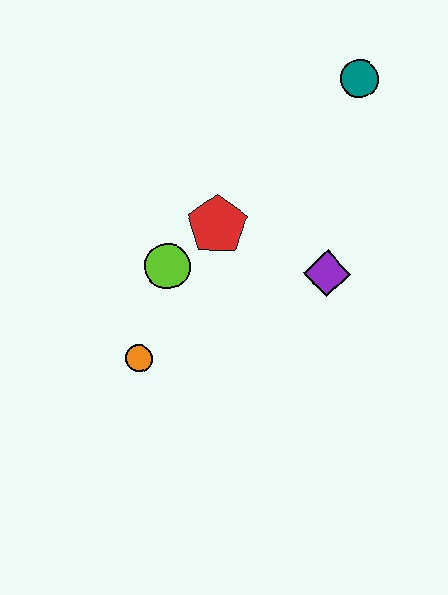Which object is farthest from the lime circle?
The teal circle is farthest from the lime circle.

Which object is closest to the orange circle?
The lime circle is closest to the orange circle.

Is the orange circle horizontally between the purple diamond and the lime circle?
No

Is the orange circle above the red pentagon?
No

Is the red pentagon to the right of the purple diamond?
No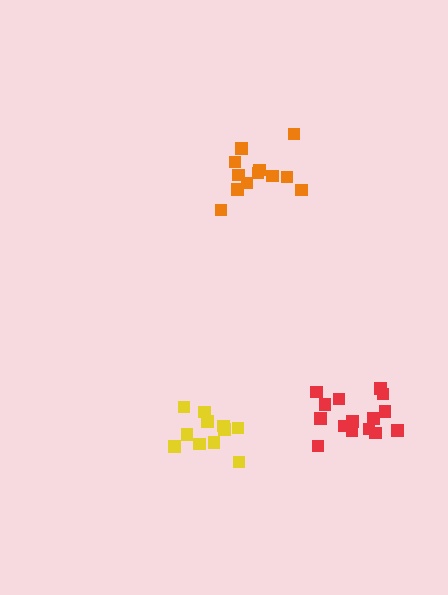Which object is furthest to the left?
The yellow cluster is leftmost.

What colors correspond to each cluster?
The clusters are colored: orange, red, yellow.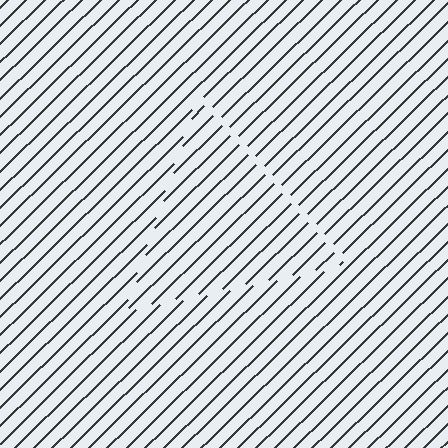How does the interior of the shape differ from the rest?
The interior of the shape contains the same grating, shifted by half a period — the contour is defined by the phase discontinuity where line-ends from the inner and outer gratings abut.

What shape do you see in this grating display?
An illusory triangle. The interior of the shape contains the same grating, shifted by half a period — the contour is defined by the phase discontinuity where line-ends from the inner and outer gratings abut.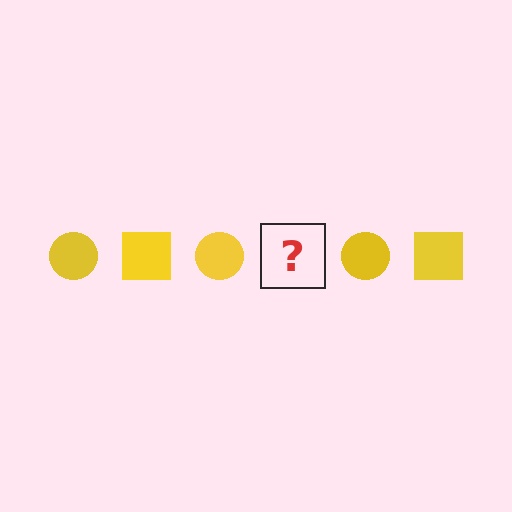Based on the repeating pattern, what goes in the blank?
The blank should be a yellow square.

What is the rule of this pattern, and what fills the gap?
The rule is that the pattern cycles through circle, square shapes in yellow. The gap should be filled with a yellow square.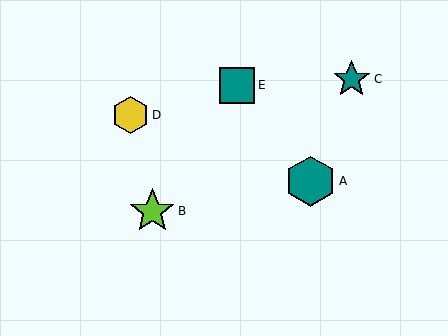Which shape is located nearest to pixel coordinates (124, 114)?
The yellow hexagon (labeled D) at (130, 115) is nearest to that location.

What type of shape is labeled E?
Shape E is a teal square.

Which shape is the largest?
The teal hexagon (labeled A) is the largest.